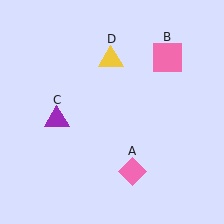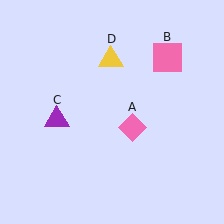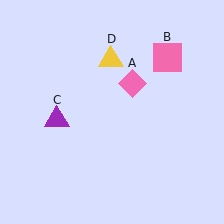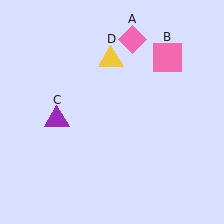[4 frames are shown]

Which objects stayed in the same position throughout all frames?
Pink square (object B) and purple triangle (object C) and yellow triangle (object D) remained stationary.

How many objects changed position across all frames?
1 object changed position: pink diamond (object A).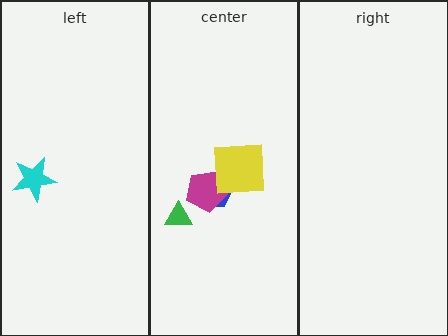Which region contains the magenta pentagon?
The center region.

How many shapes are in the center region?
4.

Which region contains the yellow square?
The center region.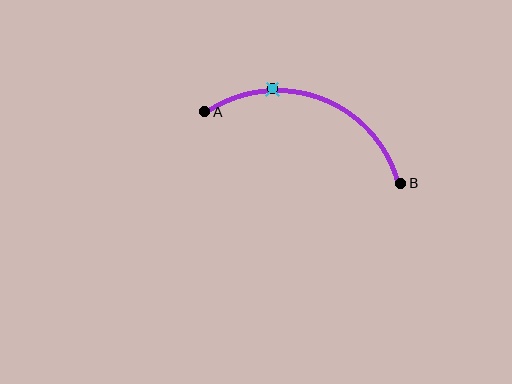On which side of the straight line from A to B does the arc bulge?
The arc bulges above the straight line connecting A and B.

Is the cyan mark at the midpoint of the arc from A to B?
No. The cyan mark lies on the arc but is closer to endpoint A. The arc midpoint would be at the point on the curve equidistant along the arc from both A and B.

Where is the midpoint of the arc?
The arc midpoint is the point on the curve farthest from the straight line joining A and B. It sits above that line.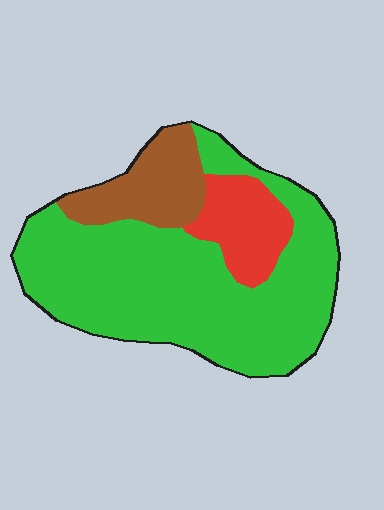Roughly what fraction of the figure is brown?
Brown covers 16% of the figure.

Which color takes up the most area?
Green, at roughly 70%.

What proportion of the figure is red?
Red takes up about one eighth (1/8) of the figure.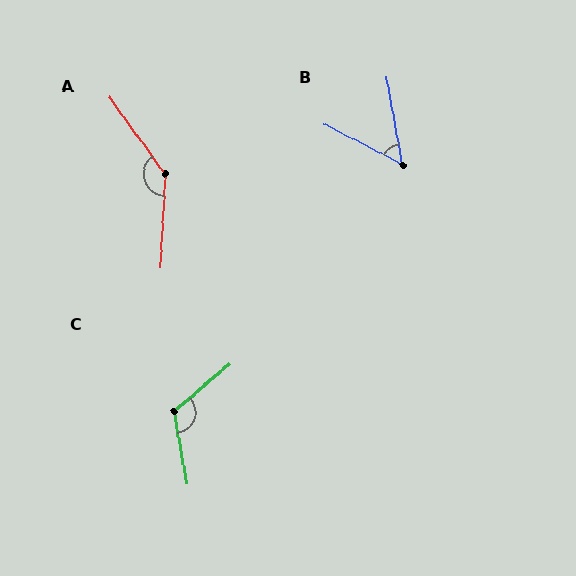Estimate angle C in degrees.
Approximately 121 degrees.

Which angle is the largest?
A, at approximately 141 degrees.